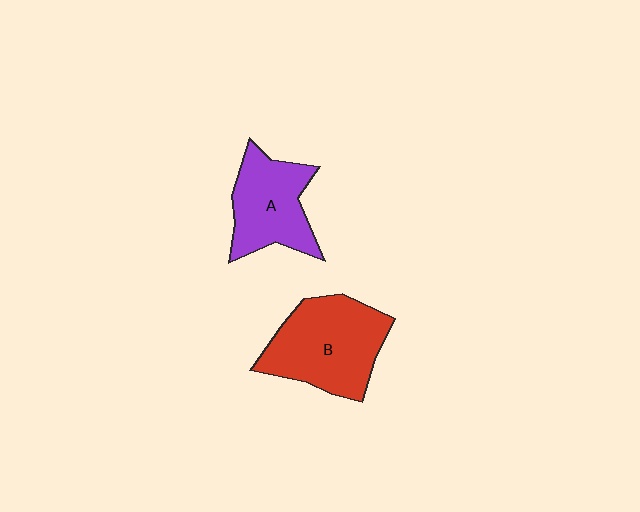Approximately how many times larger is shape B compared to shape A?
Approximately 1.3 times.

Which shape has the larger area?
Shape B (red).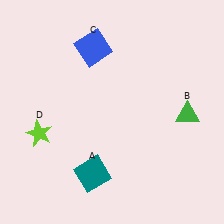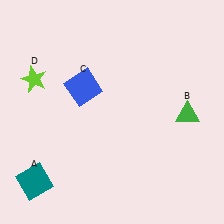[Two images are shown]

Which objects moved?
The objects that moved are: the teal square (A), the blue square (C), the lime star (D).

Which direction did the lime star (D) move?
The lime star (D) moved up.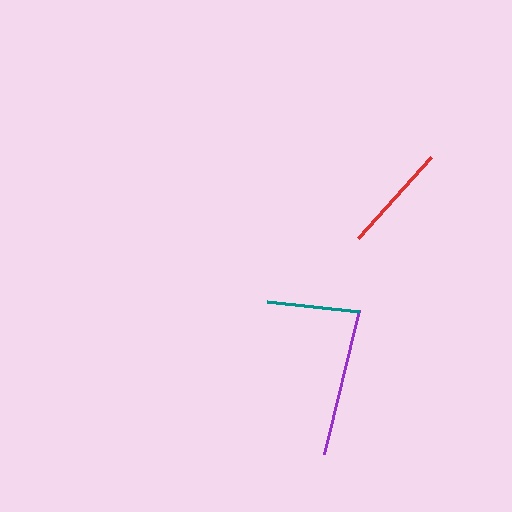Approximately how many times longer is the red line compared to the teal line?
The red line is approximately 1.2 times the length of the teal line.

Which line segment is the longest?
The purple line is the longest at approximately 147 pixels.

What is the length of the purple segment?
The purple segment is approximately 147 pixels long.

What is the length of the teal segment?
The teal segment is approximately 93 pixels long.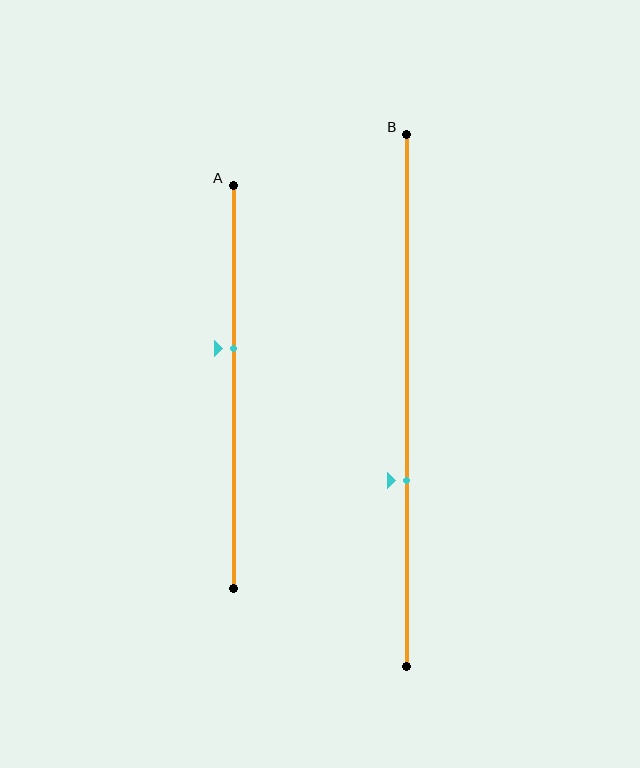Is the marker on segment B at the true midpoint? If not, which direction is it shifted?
No, the marker on segment B is shifted downward by about 15% of the segment length.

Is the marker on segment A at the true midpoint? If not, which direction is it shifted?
No, the marker on segment A is shifted upward by about 9% of the segment length.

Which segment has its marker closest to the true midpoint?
Segment A has its marker closest to the true midpoint.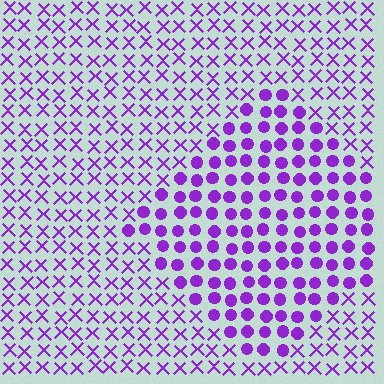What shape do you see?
I see a diamond.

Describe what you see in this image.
The image is filled with small purple elements arranged in a uniform grid. A diamond-shaped region contains circles, while the surrounding area contains X marks. The boundary is defined purely by the change in element shape.